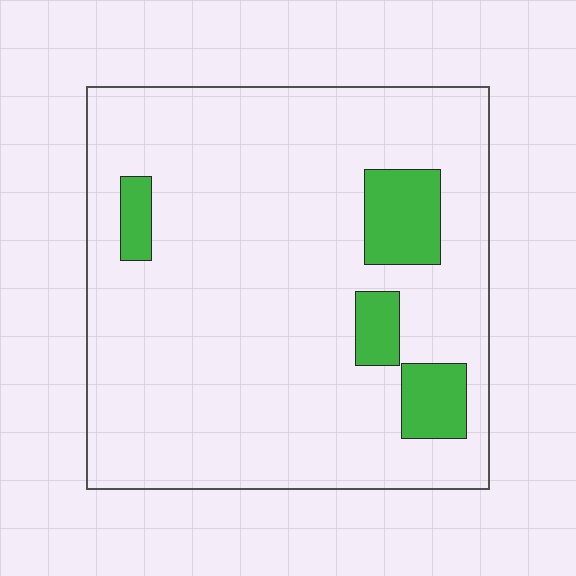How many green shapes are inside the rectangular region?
4.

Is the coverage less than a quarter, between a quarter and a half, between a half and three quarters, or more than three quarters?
Less than a quarter.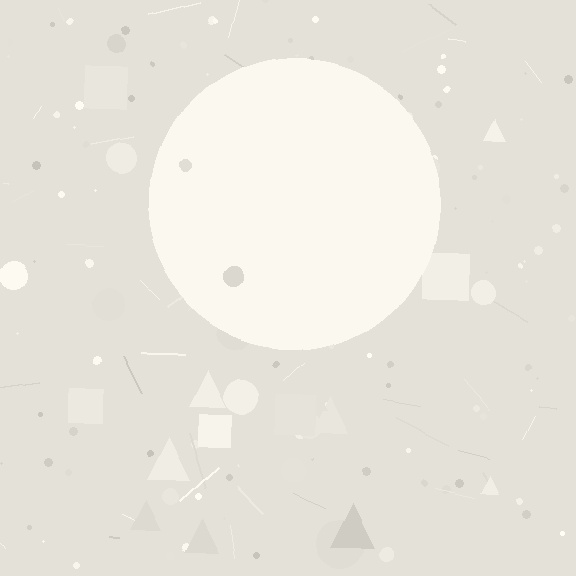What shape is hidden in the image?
A circle is hidden in the image.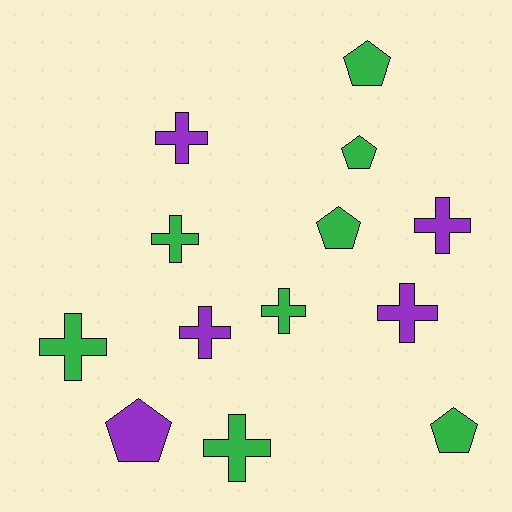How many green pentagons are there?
There are 4 green pentagons.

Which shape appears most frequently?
Cross, with 8 objects.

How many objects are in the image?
There are 13 objects.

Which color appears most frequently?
Green, with 8 objects.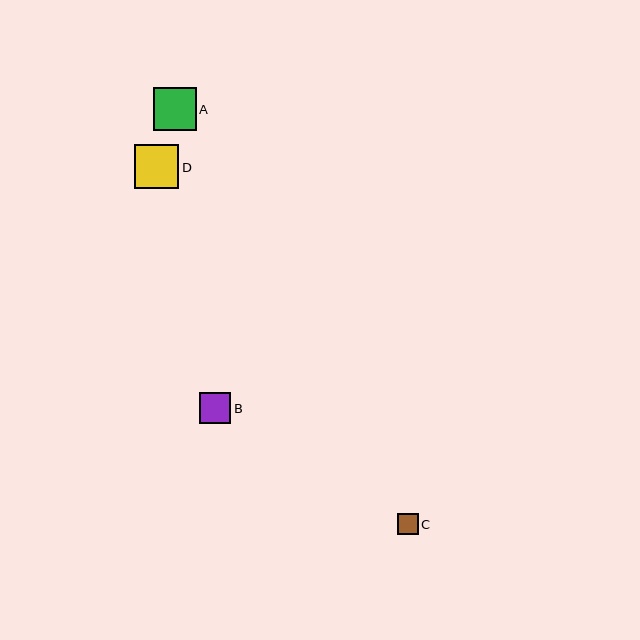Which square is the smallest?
Square C is the smallest with a size of approximately 21 pixels.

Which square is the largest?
Square D is the largest with a size of approximately 45 pixels.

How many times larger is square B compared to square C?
Square B is approximately 1.5 times the size of square C.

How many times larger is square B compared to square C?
Square B is approximately 1.5 times the size of square C.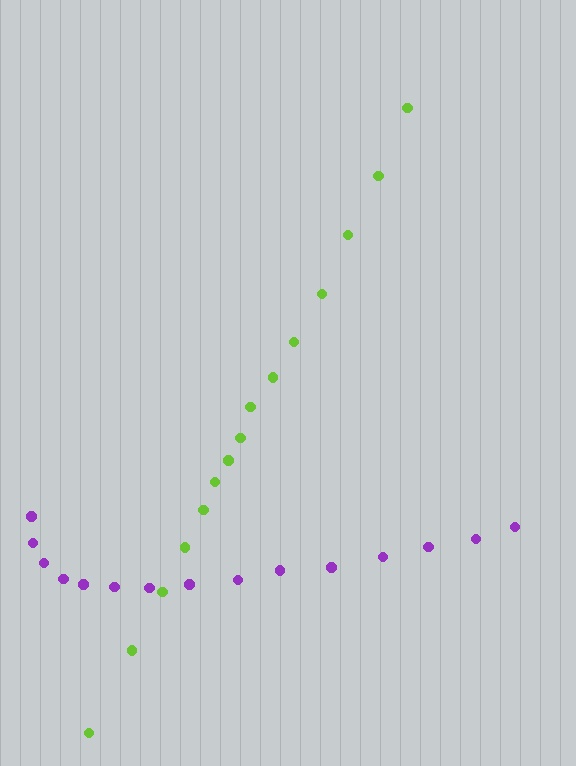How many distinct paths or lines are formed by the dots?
There are 2 distinct paths.